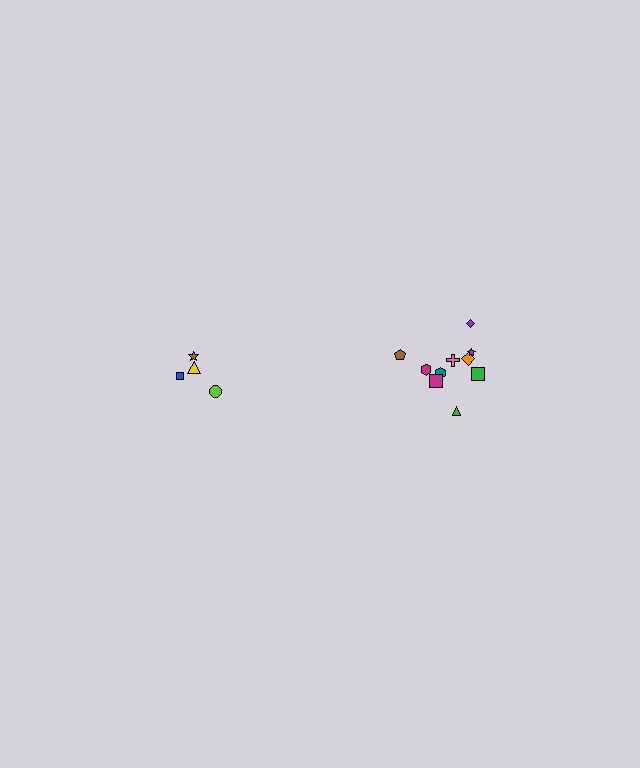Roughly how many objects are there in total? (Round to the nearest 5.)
Roughly 15 objects in total.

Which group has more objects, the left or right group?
The right group.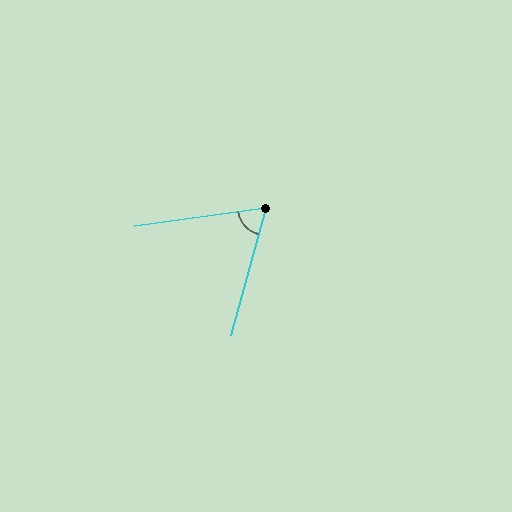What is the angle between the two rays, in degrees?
Approximately 67 degrees.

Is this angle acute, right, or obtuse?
It is acute.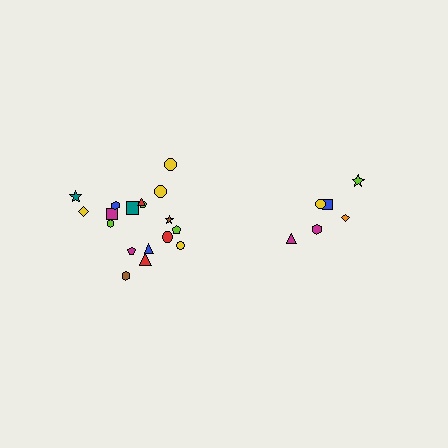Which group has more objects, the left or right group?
The left group.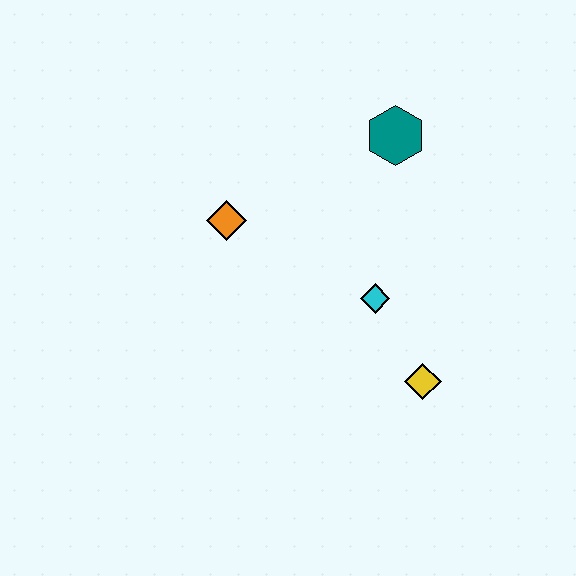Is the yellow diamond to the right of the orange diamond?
Yes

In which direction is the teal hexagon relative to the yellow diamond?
The teal hexagon is above the yellow diamond.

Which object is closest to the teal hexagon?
The cyan diamond is closest to the teal hexagon.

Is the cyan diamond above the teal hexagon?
No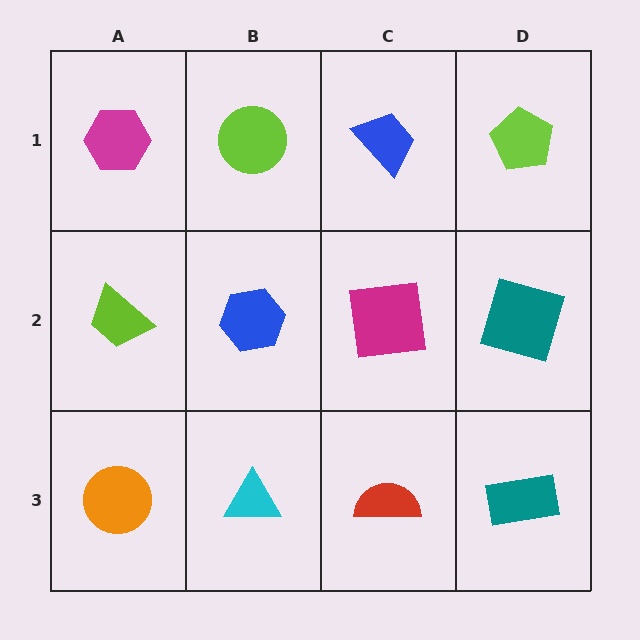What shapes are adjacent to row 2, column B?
A lime circle (row 1, column B), a cyan triangle (row 3, column B), a lime trapezoid (row 2, column A), a magenta square (row 2, column C).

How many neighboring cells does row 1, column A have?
2.